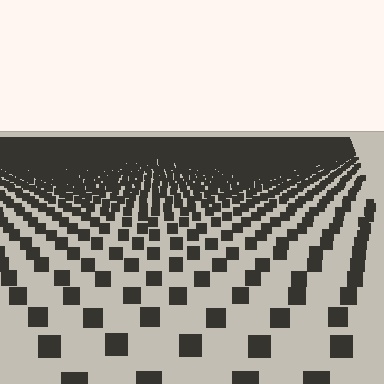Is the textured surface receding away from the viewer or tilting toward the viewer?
The surface is receding away from the viewer. Texture elements get smaller and denser toward the top.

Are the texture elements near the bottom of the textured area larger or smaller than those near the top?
Larger. Near the bottom, elements are closer to the viewer and appear at a bigger on-screen size.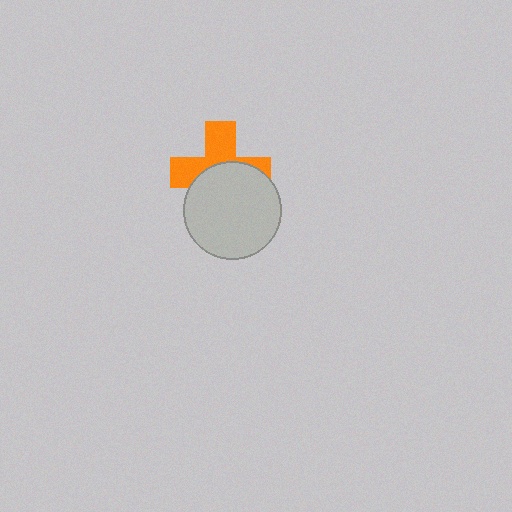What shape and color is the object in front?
The object in front is a light gray circle.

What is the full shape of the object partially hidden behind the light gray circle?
The partially hidden object is an orange cross.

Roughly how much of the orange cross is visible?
About half of it is visible (roughly 48%).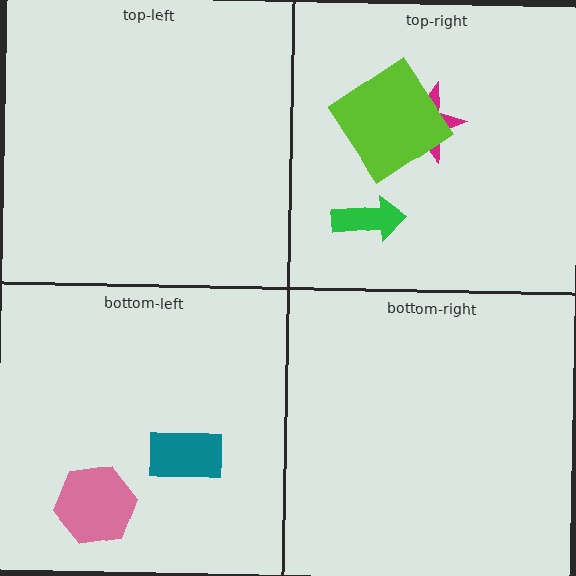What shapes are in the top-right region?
The green arrow, the magenta star, the lime diamond.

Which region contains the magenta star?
The top-right region.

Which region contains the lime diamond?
The top-right region.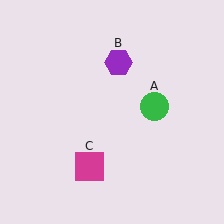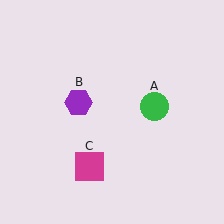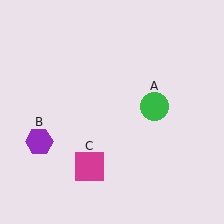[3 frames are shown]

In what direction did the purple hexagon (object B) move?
The purple hexagon (object B) moved down and to the left.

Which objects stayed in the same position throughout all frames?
Green circle (object A) and magenta square (object C) remained stationary.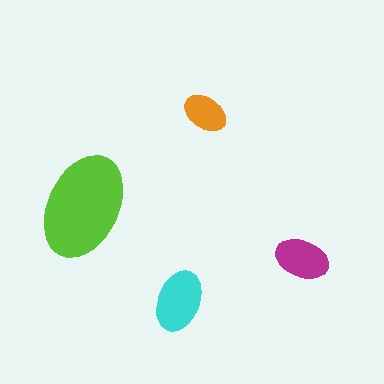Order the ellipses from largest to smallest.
the lime one, the cyan one, the magenta one, the orange one.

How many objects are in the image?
There are 4 objects in the image.